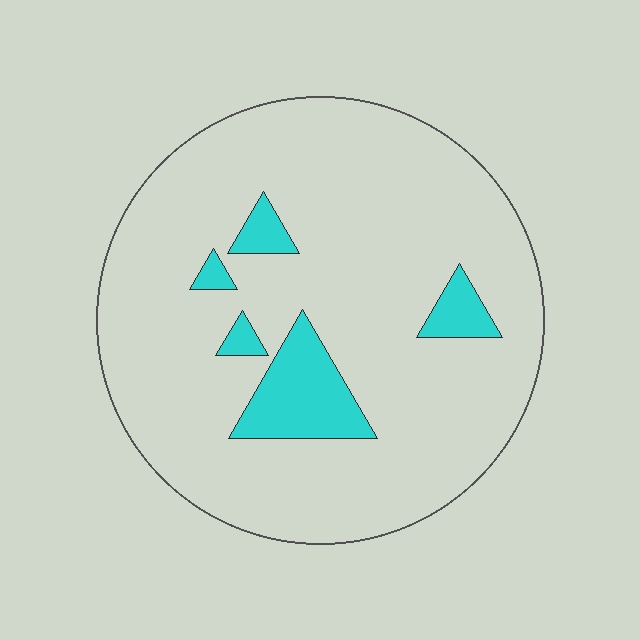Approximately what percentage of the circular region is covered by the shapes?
Approximately 10%.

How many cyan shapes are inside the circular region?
5.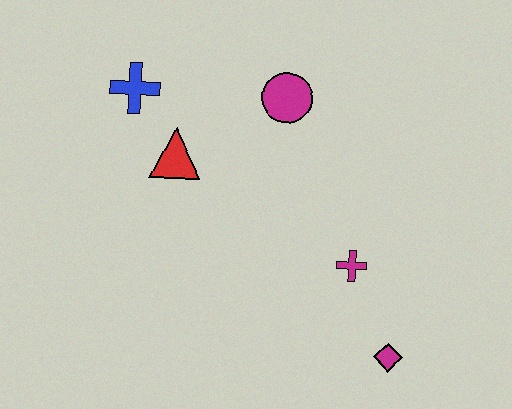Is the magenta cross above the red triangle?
No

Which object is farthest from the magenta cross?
The blue cross is farthest from the magenta cross.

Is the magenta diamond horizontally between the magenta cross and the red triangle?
No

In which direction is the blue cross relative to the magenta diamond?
The blue cross is to the left of the magenta diamond.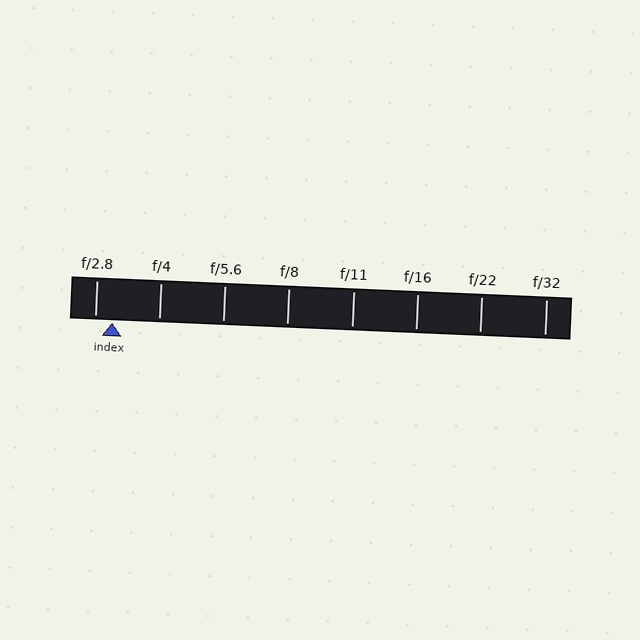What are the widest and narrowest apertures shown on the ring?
The widest aperture shown is f/2.8 and the narrowest is f/32.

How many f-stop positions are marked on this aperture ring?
There are 8 f-stop positions marked.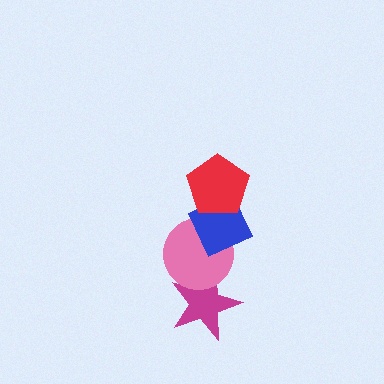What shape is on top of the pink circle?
The blue diamond is on top of the pink circle.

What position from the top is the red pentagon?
The red pentagon is 1st from the top.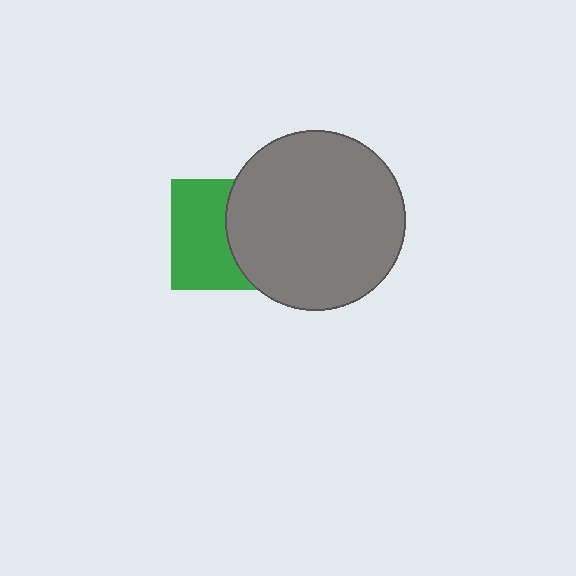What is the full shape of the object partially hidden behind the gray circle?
The partially hidden object is a green square.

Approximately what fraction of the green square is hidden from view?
Roughly 45% of the green square is hidden behind the gray circle.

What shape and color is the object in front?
The object in front is a gray circle.